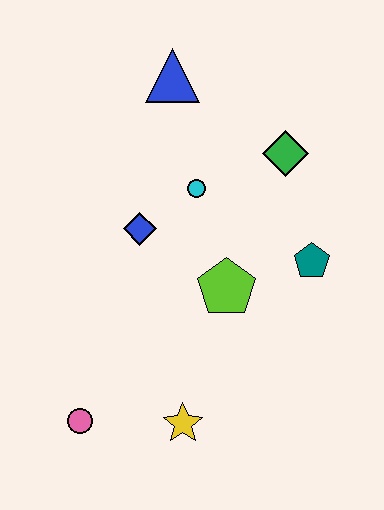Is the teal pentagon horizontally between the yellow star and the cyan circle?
No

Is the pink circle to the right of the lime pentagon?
No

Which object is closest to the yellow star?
The pink circle is closest to the yellow star.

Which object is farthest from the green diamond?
The pink circle is farthest from the green diamond.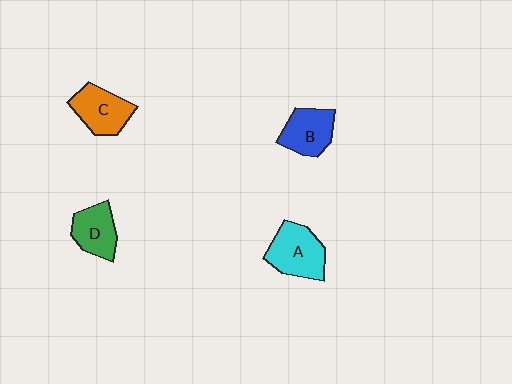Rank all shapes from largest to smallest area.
From largest to smallest: A (cyan), C (orange), B (blue), D (green).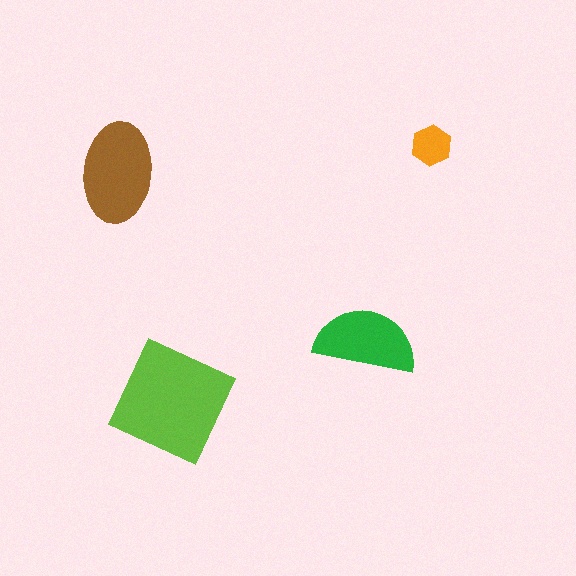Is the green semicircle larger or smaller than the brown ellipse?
Smaller.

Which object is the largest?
The lime square.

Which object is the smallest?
The orange hexagon.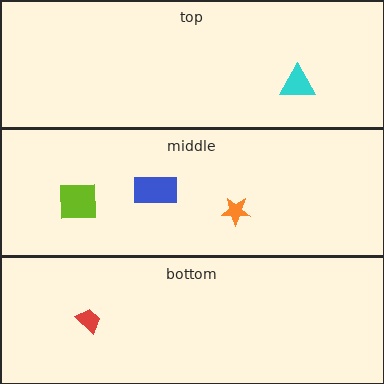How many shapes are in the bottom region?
1.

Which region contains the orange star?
The middle region.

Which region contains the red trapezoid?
The bottom region.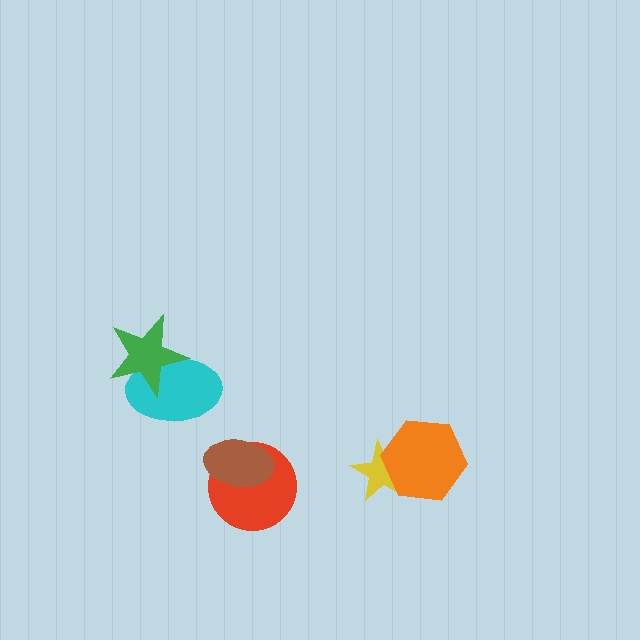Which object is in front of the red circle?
The brown ellipse is in front of the red circle.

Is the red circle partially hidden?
Yes, it is partially covered by another shape.